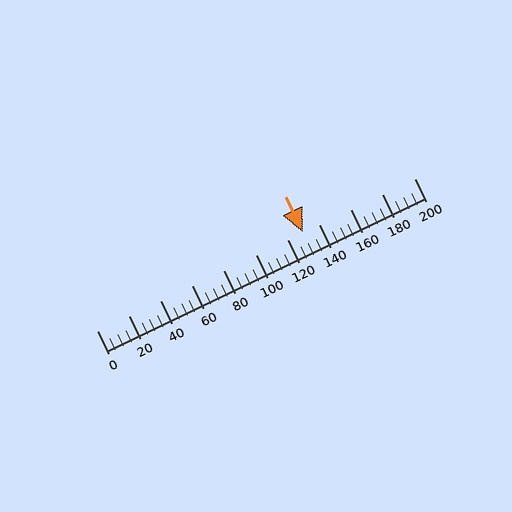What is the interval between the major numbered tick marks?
The major tick marks are spaced 20 units apart.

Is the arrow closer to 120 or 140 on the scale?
The arrow is closer to 140.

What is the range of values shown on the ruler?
The ruler shows values from 0 to 200.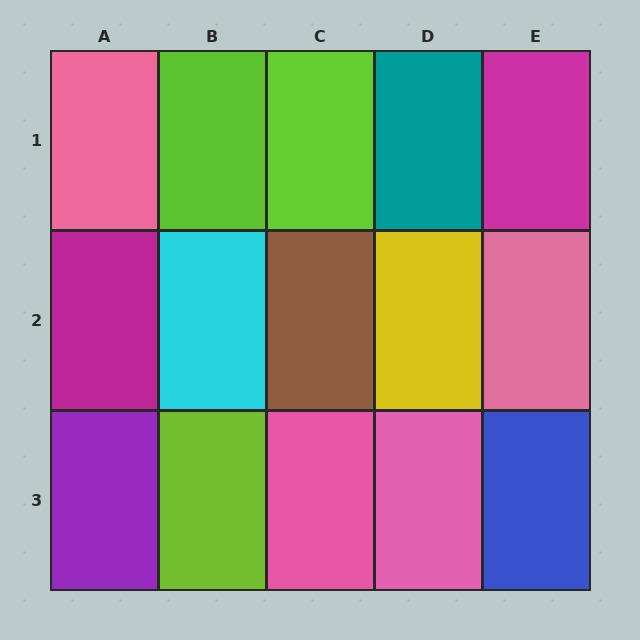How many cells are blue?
1 cell is blue.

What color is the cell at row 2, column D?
Yellow.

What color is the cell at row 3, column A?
Purple.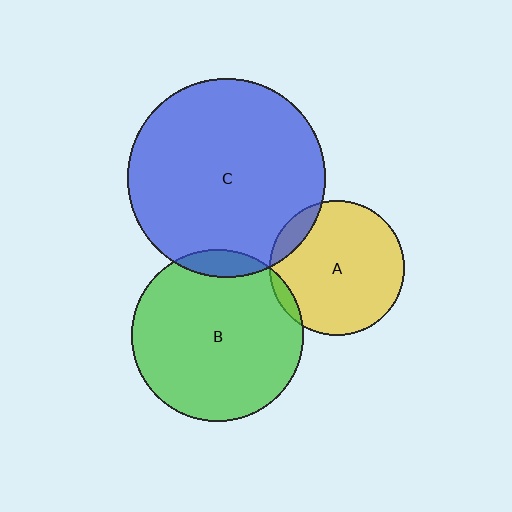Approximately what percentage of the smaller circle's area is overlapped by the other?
Approximately 10%.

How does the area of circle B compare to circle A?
Approximately 1.6 times.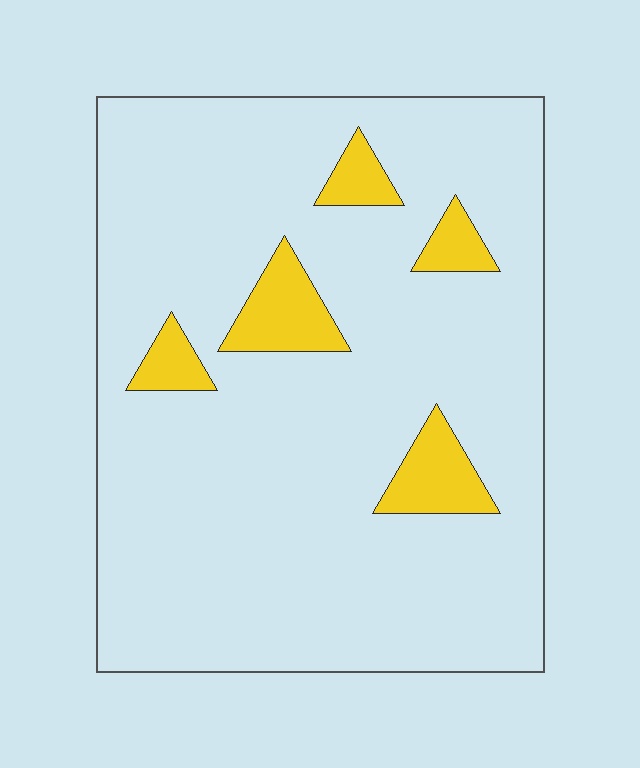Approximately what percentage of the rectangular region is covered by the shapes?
Approximately 10%.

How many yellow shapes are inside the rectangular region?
5.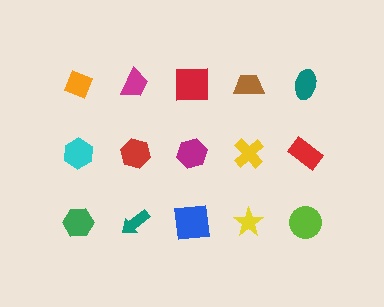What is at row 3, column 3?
A blue square.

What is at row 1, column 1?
An orange diamond.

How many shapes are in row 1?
5 shapes.